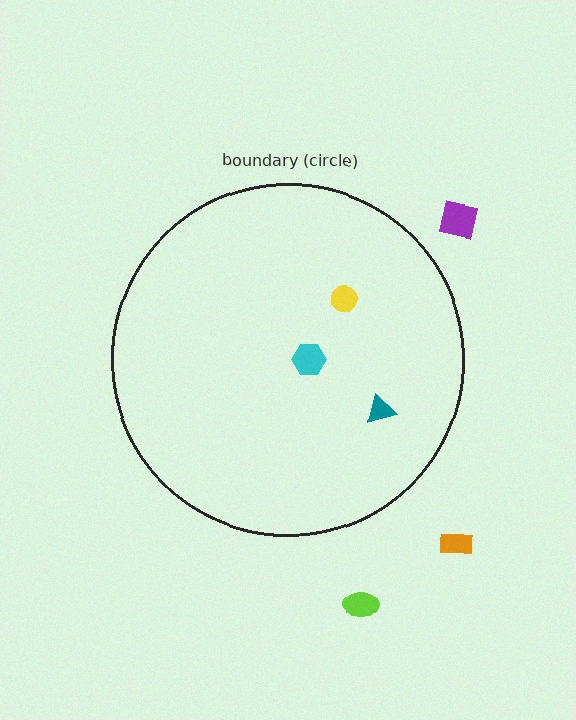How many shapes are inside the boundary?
3 inside, 3 outside.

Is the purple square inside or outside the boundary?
Outside.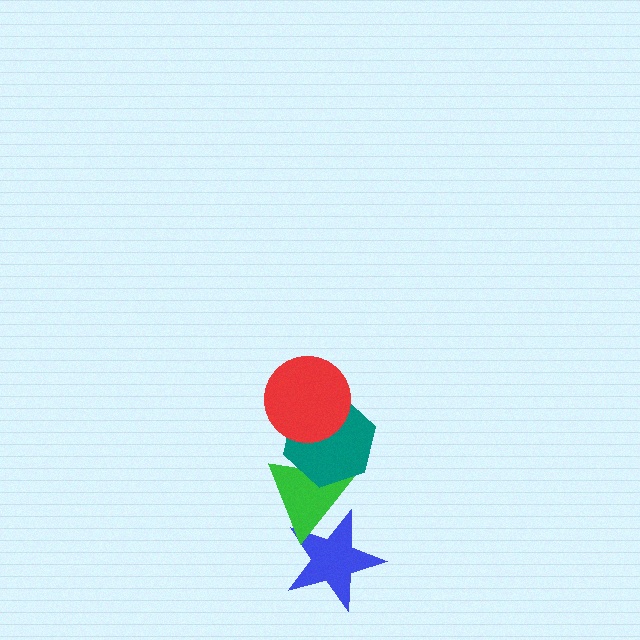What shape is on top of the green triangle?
The teal hexagon is on top of the green triangle.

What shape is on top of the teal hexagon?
The red circle is on top of the teal hexagon.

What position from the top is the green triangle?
The green triangle is 3rd from the top.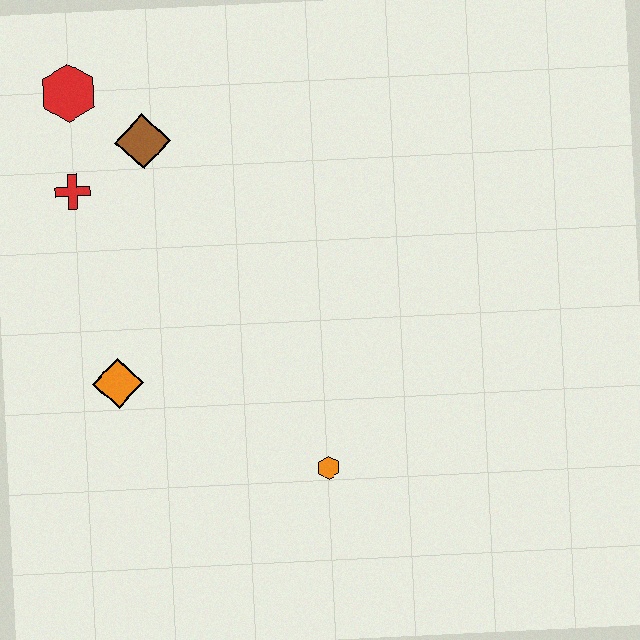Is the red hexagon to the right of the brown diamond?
No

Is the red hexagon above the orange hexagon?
Yes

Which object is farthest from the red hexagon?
The orange hexagon is farthest from the red hexagon.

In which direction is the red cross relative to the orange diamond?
The red cross is above the orange diamond.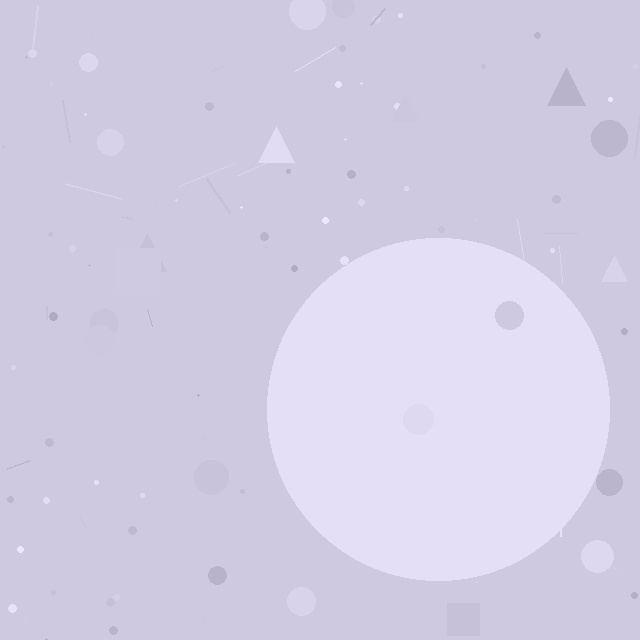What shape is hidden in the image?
A circle is hidden in the image.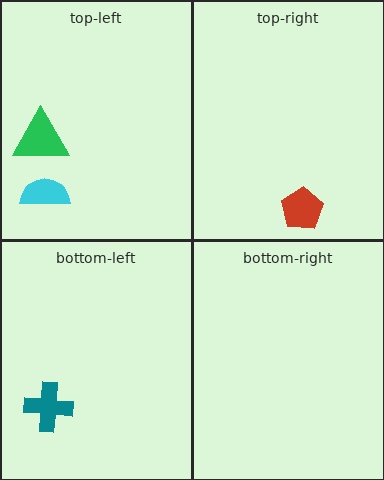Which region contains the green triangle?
The top-left region.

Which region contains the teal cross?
The bottom-left region.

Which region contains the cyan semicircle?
The top-left region.